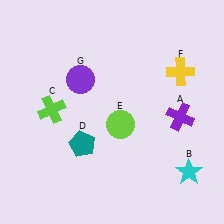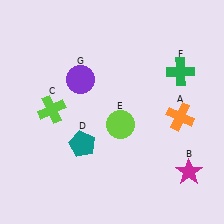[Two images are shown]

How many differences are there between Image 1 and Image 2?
There are 3 differences between the two images.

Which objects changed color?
A changed from purple to orange. B changed from cyan to magenta. F changed from yellow to green.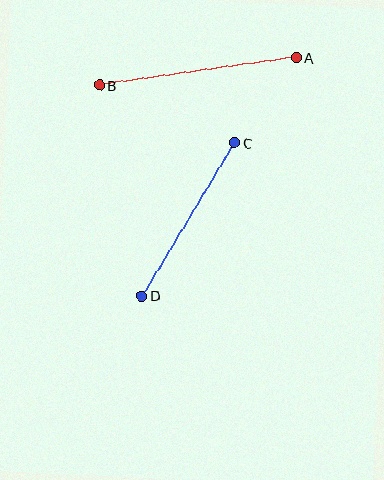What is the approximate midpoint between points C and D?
The midpoint is at approximately (188, 219) pixels.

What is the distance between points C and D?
The distance is approximately 179 pixels.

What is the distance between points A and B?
The distance is approximately 199 pixels.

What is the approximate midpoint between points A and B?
The midpoint is at approximately (198, 71) pixels.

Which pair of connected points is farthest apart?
Points A and B are farthest apart.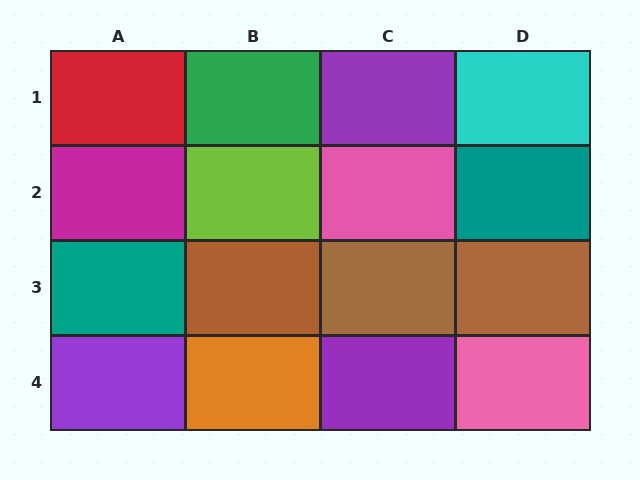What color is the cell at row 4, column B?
Orange.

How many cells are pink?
2 cells are pink.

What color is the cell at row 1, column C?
Purple.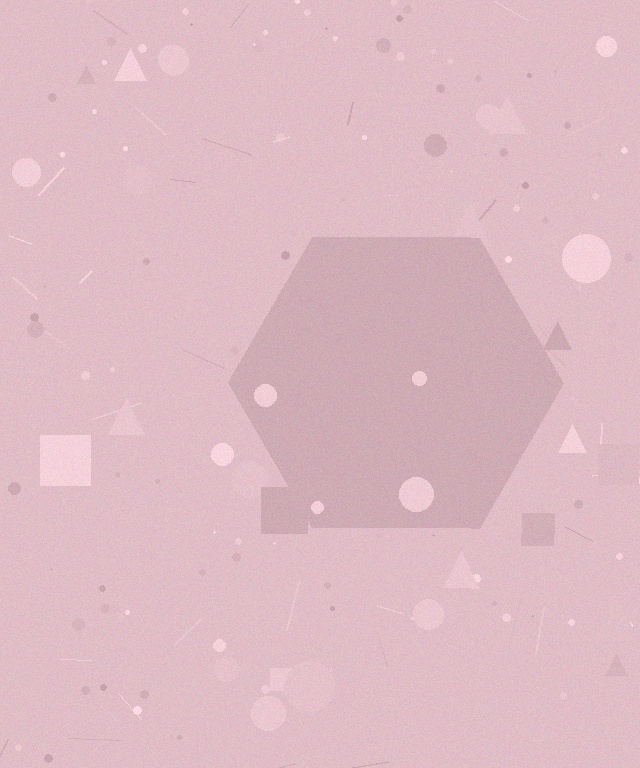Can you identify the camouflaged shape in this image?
The camouflaged shape is a hexagon.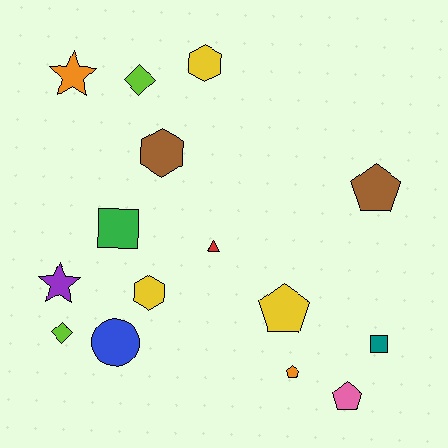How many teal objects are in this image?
There is 1 teal object.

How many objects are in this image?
There are 15 objects.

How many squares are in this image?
There are 2 squares.